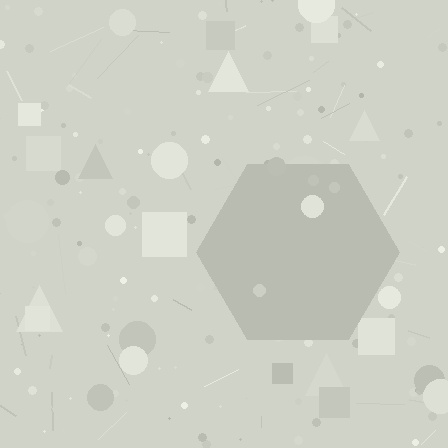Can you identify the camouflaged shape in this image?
The camouflaged shape is a hexagon.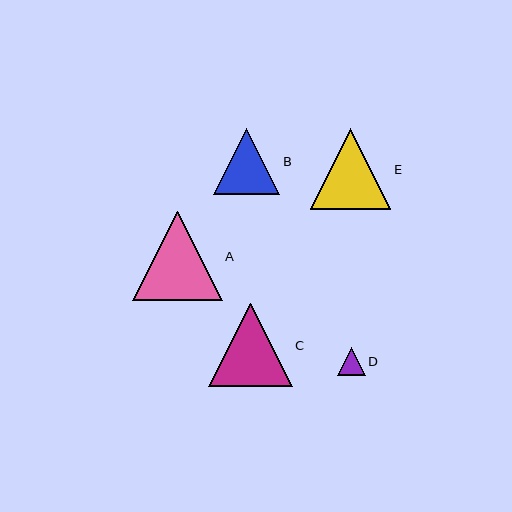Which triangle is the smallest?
Triangle D is the smallest with a size of approximately 28 pixels.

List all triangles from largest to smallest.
From largest to smallest: A, C, E, B, D.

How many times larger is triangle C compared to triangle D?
Triangle C is approximately 3.0 times the size of triangle D.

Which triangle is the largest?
Triangle A is the largest with a size of approximately 90 pixels.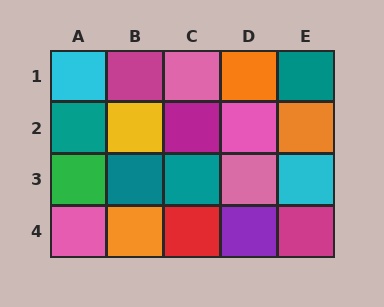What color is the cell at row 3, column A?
Green.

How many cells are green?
1 cell is green.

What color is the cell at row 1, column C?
Pink.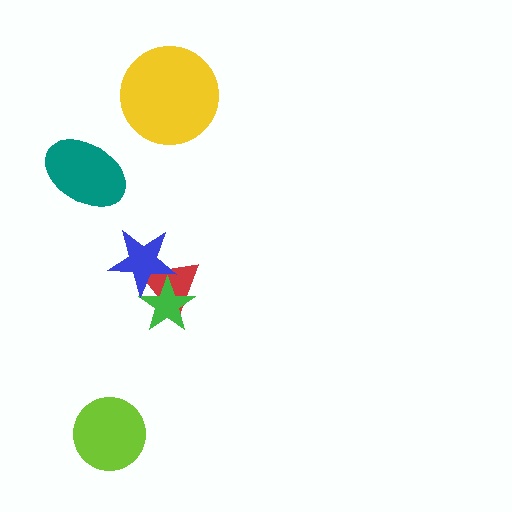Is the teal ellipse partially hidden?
No, no other shape covers it.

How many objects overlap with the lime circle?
0 objects overlap with the lime circle.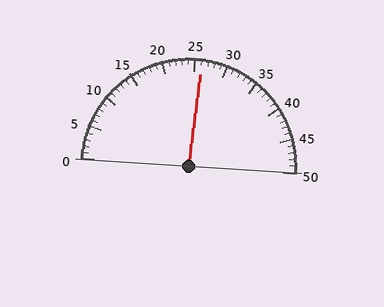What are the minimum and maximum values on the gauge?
The gauge ranges from 0 to 50.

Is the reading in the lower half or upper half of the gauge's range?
The reading is in the upper half of the range (0 to 50).